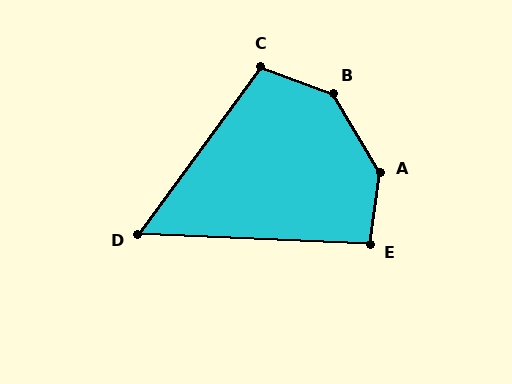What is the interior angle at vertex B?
Approximately 140 degrees (obtuse).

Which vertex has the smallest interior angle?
D, at approximately 56 degrees.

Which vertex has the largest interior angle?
A, at approximately 142 degrees.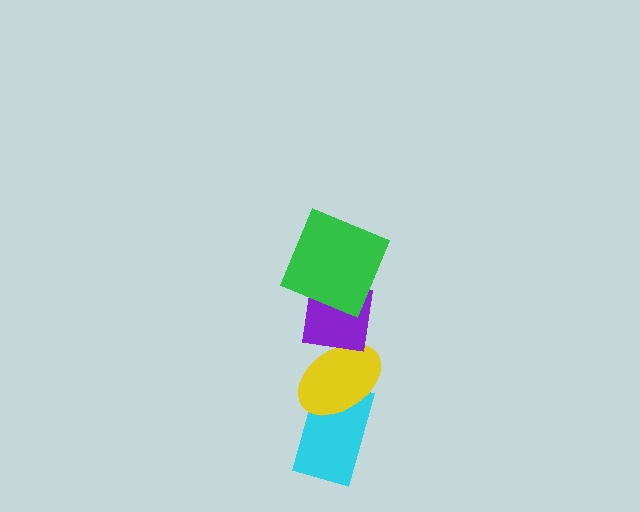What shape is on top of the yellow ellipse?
The purple square is on top of the yellow ellipse.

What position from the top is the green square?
The green square is 1st from the top.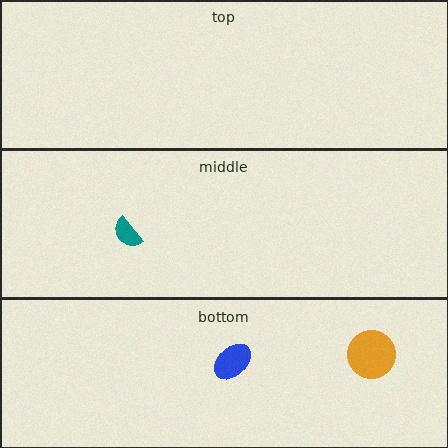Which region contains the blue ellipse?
The bottom region.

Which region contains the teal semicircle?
The middle region.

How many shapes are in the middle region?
1.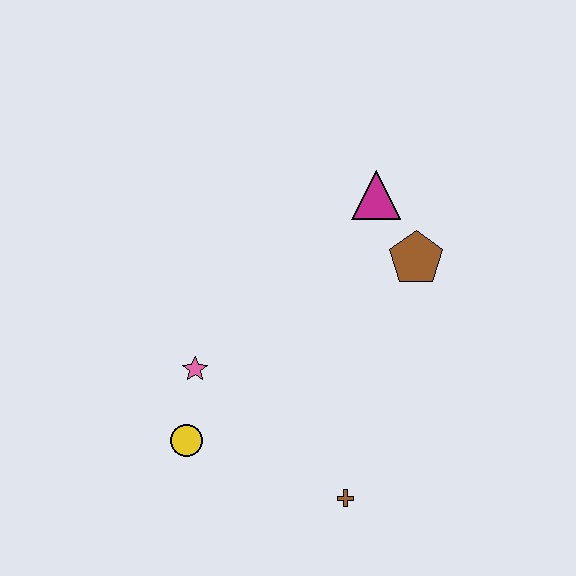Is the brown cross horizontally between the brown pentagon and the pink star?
Yes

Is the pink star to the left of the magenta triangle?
Yes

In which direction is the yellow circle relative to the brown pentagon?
The yellow circle is to the left of the brown pentagon.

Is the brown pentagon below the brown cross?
No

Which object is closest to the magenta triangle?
The brown pentagon is closest to the magenta triangle.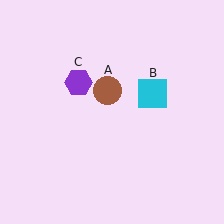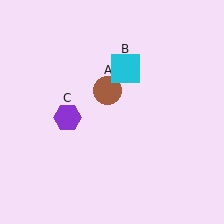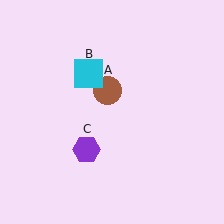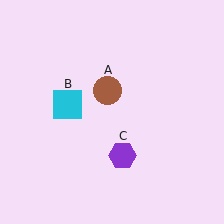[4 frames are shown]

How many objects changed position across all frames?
2 objects changed position: cyan square (object B), purple hexagon (object C).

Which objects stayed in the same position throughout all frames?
Brown circle (object A) remained stationary.